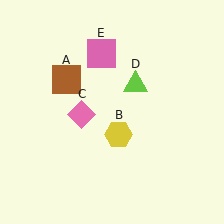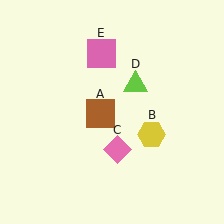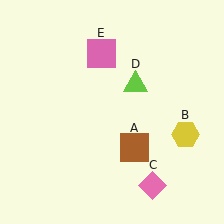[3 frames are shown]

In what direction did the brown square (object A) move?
The brown square (object A) moved down and to the right.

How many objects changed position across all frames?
3 objects changed position: brown square (object A), yellow hexagon (object B), pink diamond (object C).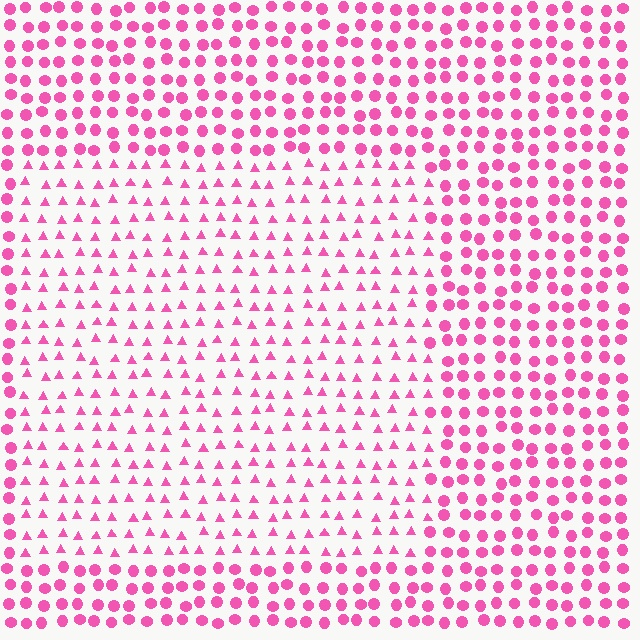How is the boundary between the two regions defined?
The boundary is defined by a change in element shape: triangles inside vs. circles outside. All elements share the same color and spacing.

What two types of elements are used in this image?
The image uses triangles inside the rectangle region and circles outside it.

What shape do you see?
I see a rectangle.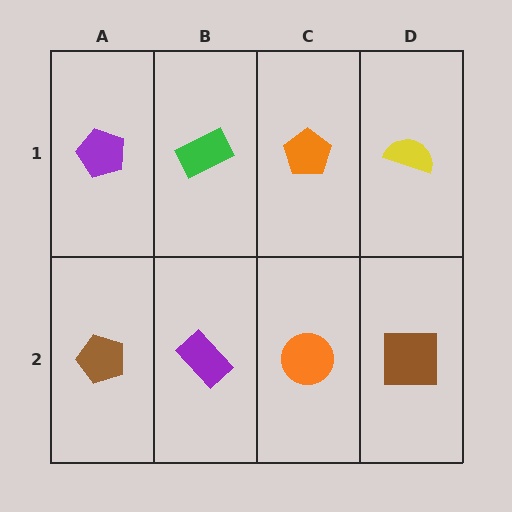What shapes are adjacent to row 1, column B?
A purple rectangle (row 2, column B), a purple pentagon (row 1, column A), an orange pentagon (row 1, column C).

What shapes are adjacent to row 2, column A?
A purple pentagon (row 1, column A), a purple rectangle (row 2, column B).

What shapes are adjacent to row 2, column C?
An orange pentagon (row 1, column C), a purple rectangle (row 2, column B), a brown square (row 2, column D).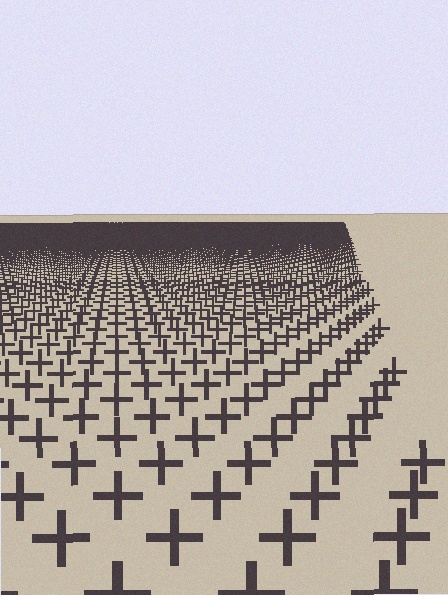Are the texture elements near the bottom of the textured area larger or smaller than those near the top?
Larger. Near the bottom, elements are closer to the viewer and appear at a bigger on-screen size.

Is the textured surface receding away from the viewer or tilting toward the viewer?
The surface is receding away from the viewer. Texture elements get smaller and denser toward the top.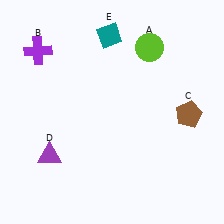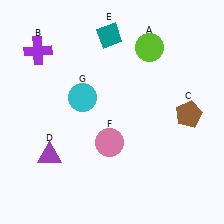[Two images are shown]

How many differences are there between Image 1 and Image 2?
There are 2 differences between the two images.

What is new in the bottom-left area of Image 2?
A pink circle (F) was added in the bottom-left area of Image 2.